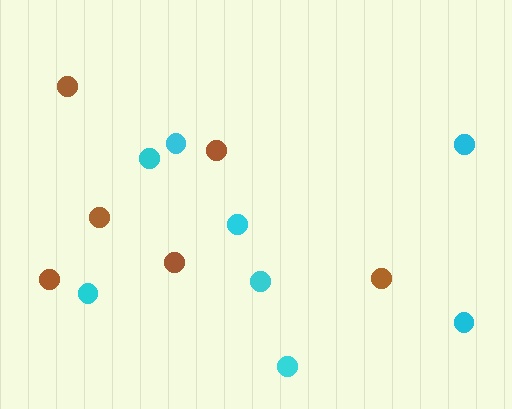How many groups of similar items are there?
There are 2 groups: one group of cyan circles (8) and one group of brown circles (6).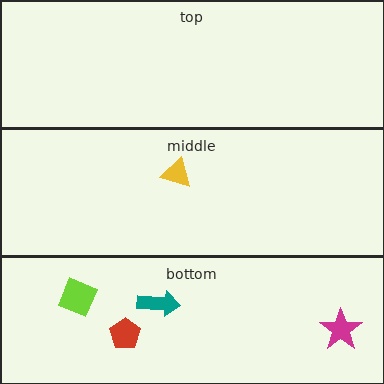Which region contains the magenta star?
The bottom region.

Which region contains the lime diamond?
The bottom region.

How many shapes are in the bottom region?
4.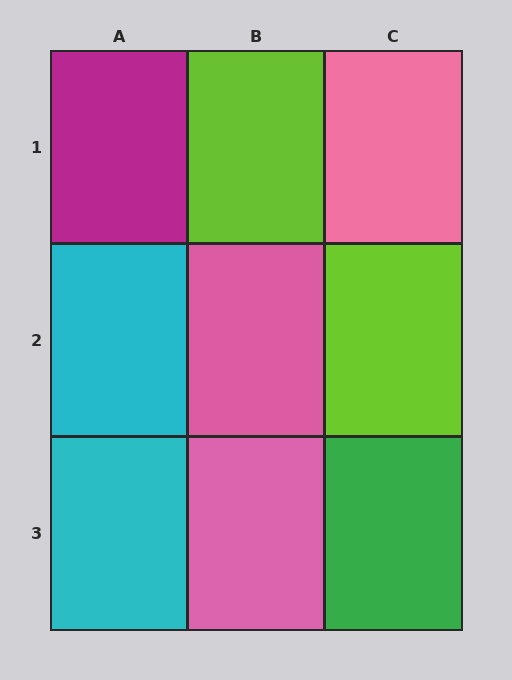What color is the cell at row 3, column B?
Pink.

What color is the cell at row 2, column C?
Lime.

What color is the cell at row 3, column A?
Cyan.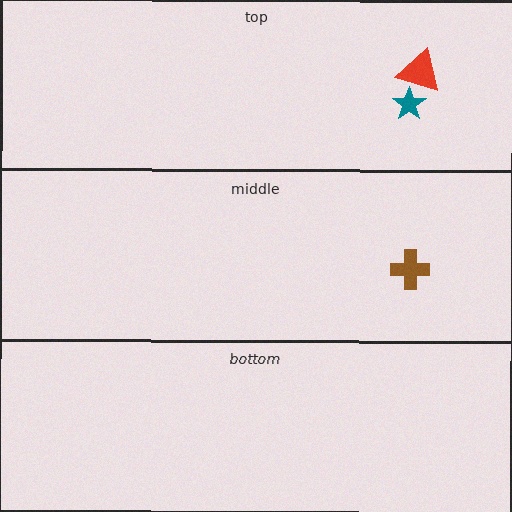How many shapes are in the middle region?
1.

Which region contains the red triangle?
The top region.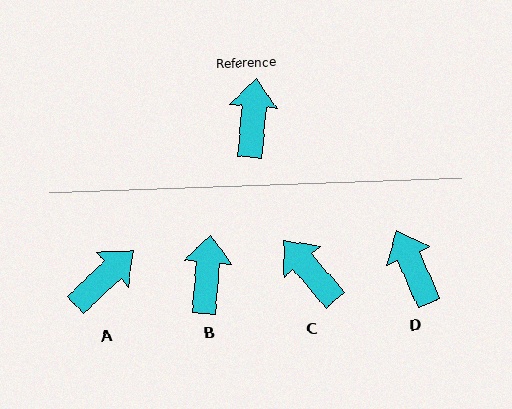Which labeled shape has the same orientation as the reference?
B.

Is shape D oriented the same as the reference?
No, it is off by about 29 degrees.